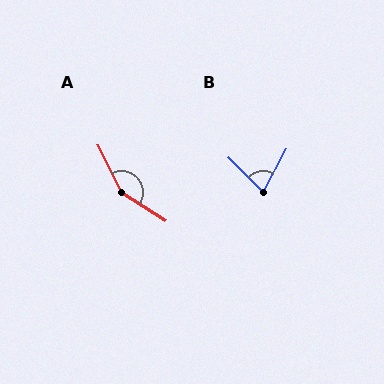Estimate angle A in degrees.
Approximately 150 degrees.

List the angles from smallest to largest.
B (74°), A (150°).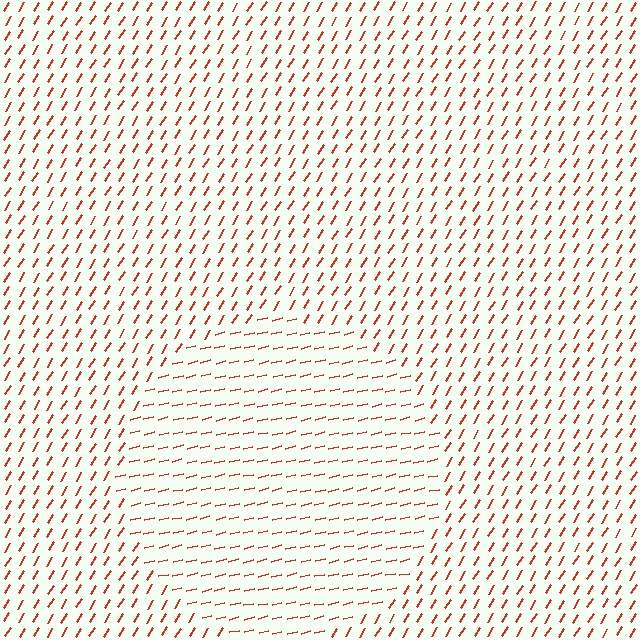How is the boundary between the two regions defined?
The boundary is defined purely by a change in line orientation (approximately 45 degrees difference). All lines are the same color and thickness.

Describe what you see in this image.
The image is filled with small red line segments. A circle region in the image has lines oriented differently from the surrounding lines, creating a visible texture boundary.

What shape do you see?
I see a circle.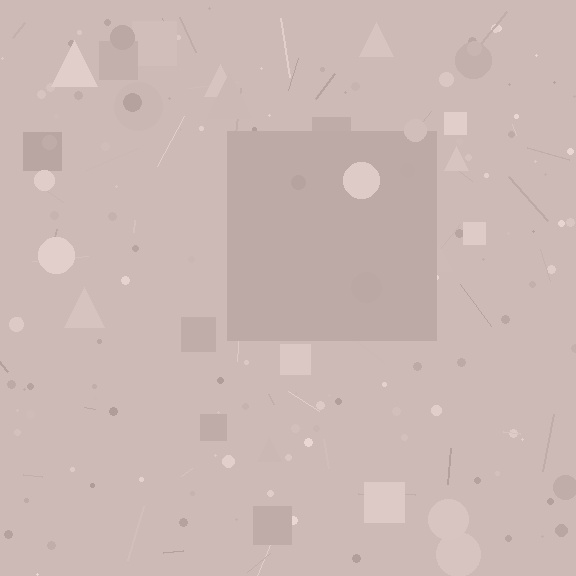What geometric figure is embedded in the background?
A square is embedded in the background.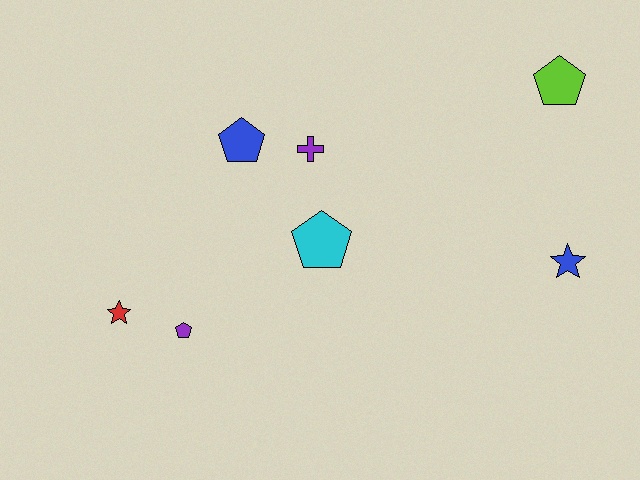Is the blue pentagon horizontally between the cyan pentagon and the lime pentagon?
No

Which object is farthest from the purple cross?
The blue star is farthest from the purple cross.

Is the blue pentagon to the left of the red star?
No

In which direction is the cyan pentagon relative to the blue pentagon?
The cyan pentagon is below the blue pentagon.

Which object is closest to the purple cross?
The blue pentagon is closest to the purple cross.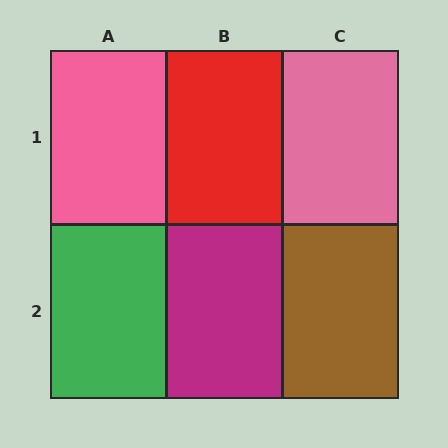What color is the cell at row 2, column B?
Magenta.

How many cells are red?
1 cell is red.